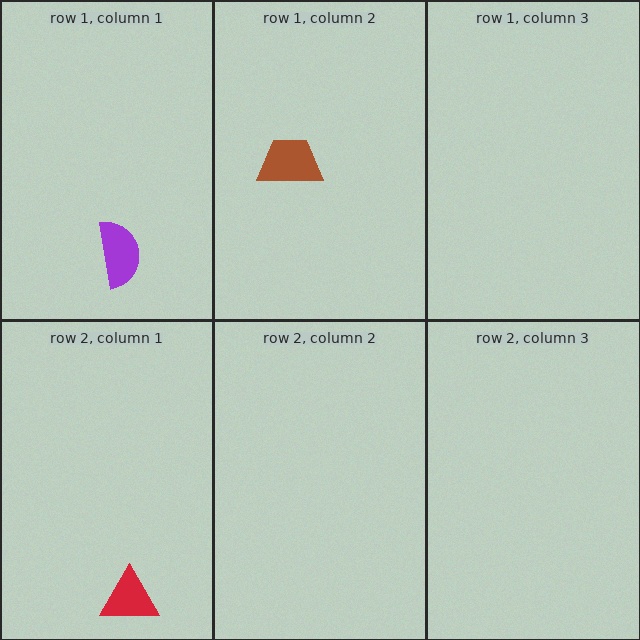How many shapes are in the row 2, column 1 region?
1.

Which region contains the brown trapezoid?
The row 1, column 2 region.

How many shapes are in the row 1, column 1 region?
1.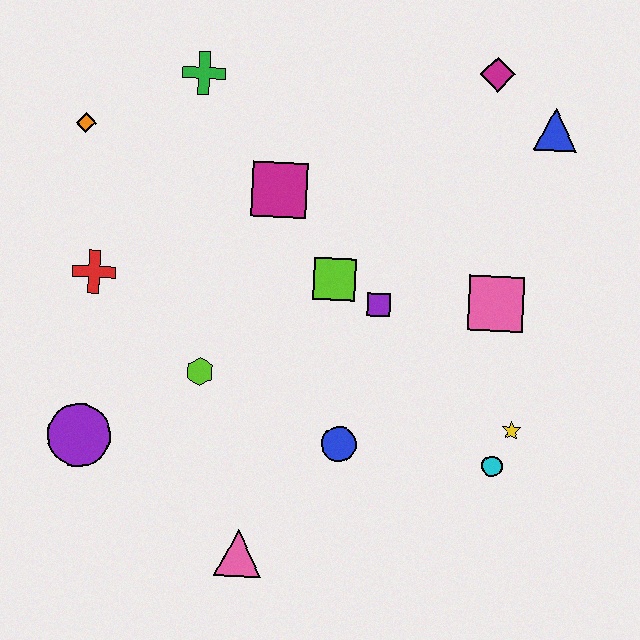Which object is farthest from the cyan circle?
The orange diamond is farthest from the cyan circle.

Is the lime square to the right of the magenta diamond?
No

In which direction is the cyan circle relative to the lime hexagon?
The cyan circle is to the right of the lime hexagon.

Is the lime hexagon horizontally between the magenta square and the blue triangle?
No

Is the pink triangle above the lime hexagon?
No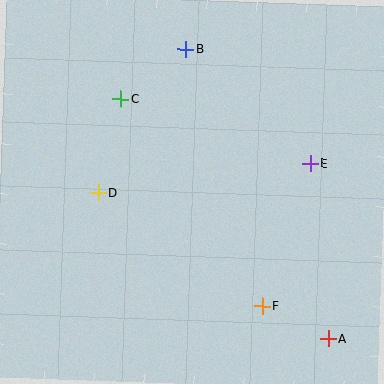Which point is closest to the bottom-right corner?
Point A is closest to the bottom-right corner.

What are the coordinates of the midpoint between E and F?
The midpoint between E and F is at (286, 234).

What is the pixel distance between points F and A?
The distance between F and A is 74 pixels.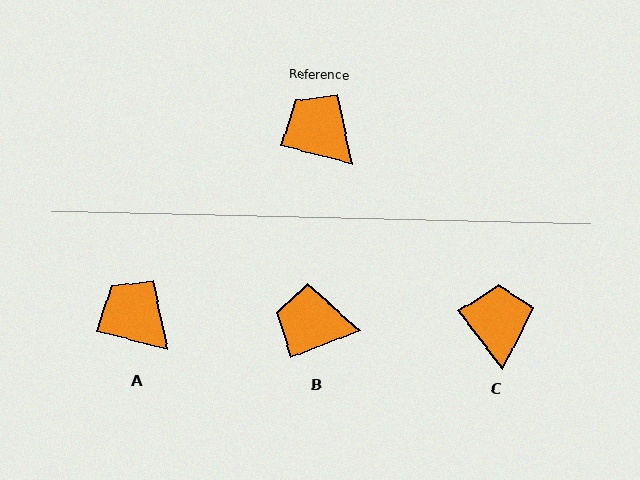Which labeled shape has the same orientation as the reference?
A.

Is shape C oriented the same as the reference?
No, it is off by about 39 degrees.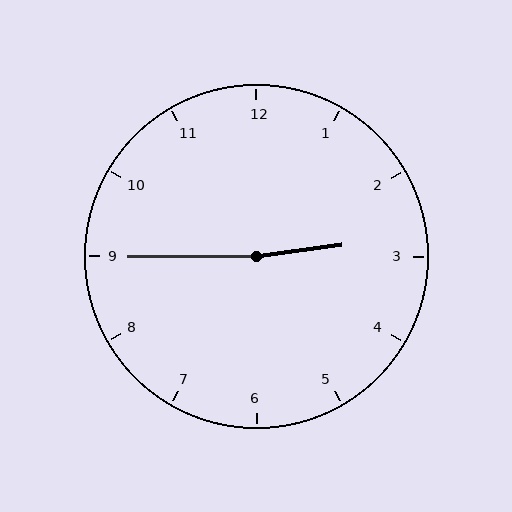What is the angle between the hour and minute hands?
Approximately 172 degrees.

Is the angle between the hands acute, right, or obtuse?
It is obtuse.